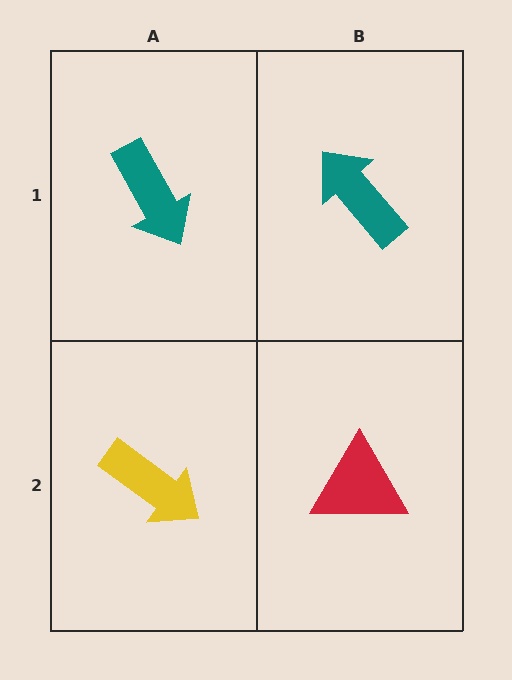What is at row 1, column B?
A teal arrow.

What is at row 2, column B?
A red triangle.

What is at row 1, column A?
A teal arrow.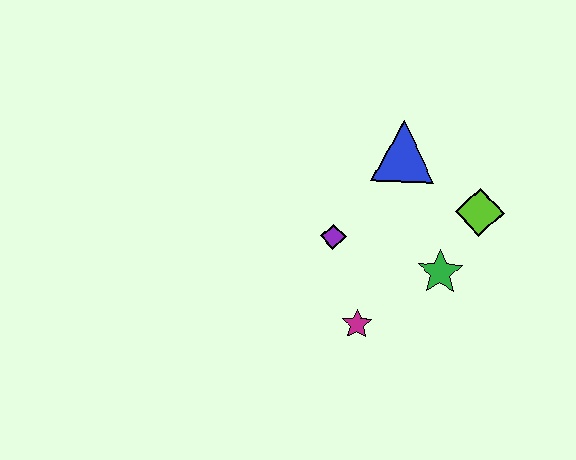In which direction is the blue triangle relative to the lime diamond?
The blue triangle is to the left of the lime diamond.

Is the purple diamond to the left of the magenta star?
Yes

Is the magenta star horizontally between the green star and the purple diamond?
Yes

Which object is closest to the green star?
The lime diamond is closest to the green star.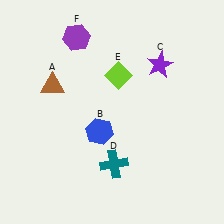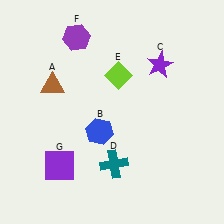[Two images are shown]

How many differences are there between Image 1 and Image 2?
There is 1 difference between the two images.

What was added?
A purple square (G) was added in Image 2.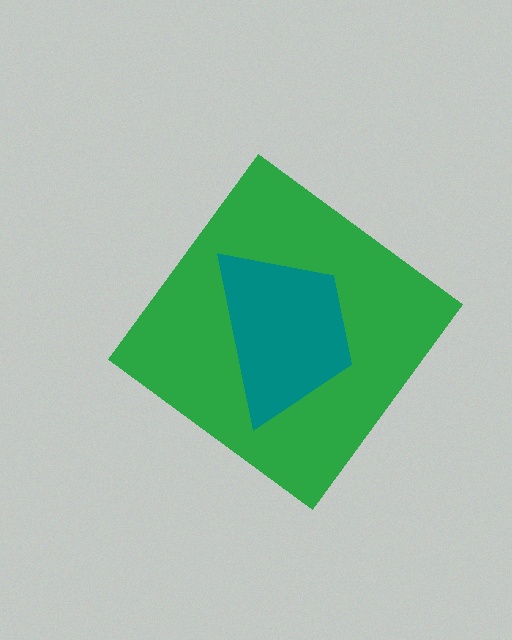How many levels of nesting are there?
2.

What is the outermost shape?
The green diamond.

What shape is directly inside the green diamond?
The teal trapezoid.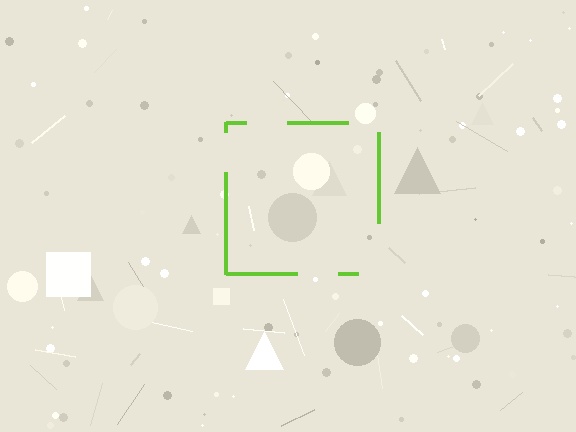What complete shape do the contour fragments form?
The contour fragments form a square.